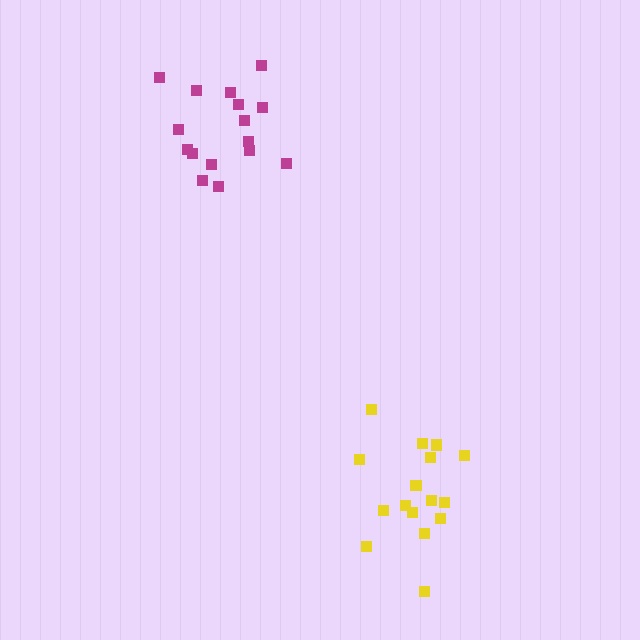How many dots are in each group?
Group 1: 16 dots, Group 2: 16 dots (32 total).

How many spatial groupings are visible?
There are 2 spatial groupings.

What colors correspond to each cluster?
The clusters are colored: yellow, magenta.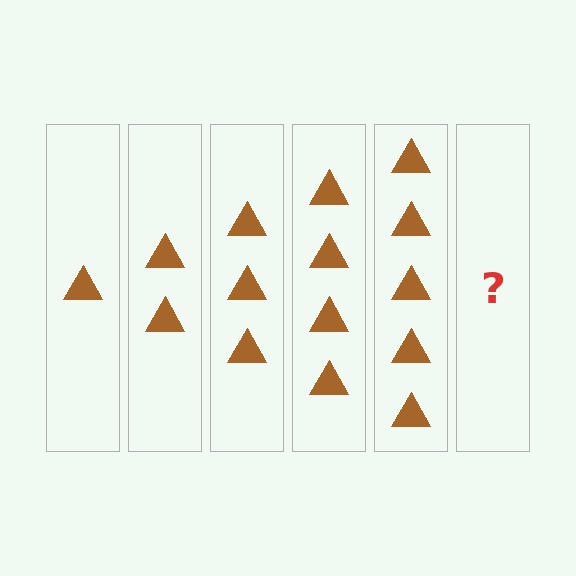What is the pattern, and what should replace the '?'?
The pattern is that each step adds one more triangle. The '?' should be 6 triangles.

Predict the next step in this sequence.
The next step is 6 triangles.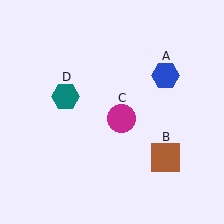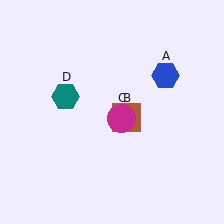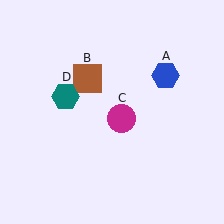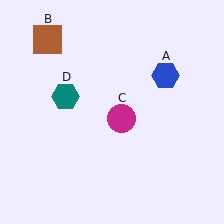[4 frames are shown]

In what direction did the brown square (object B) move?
The brown square (object B) moved up and to the left.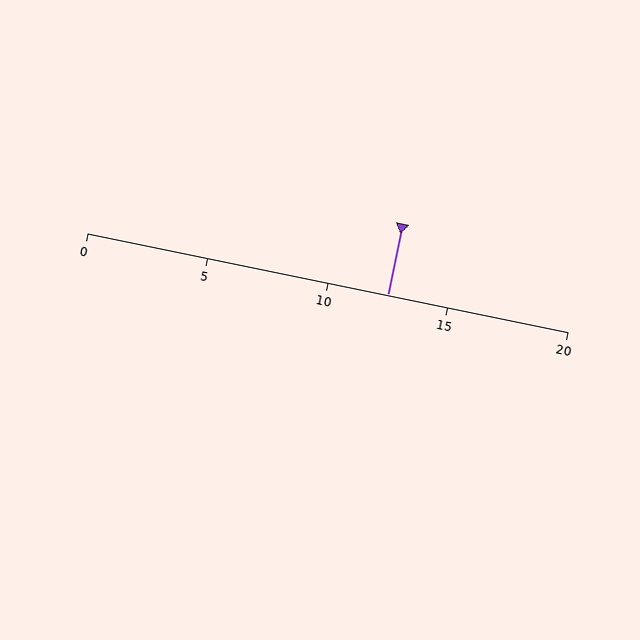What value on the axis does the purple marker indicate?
The marker indicates approximately 12.5.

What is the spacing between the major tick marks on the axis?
The major ticks are spaced 5 apart.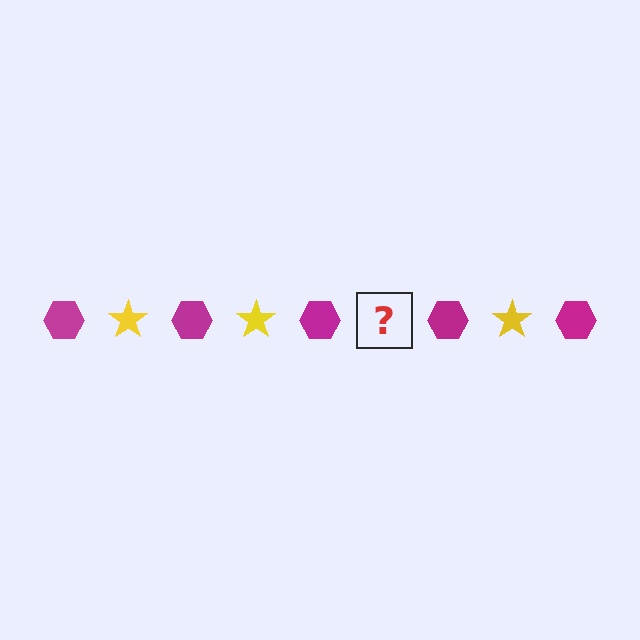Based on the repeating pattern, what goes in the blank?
The blank should be a yellow star.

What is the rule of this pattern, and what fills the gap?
The rule is that the pattern alternates between magenta hexagon and yellow star. The gap should be filled with a yellow star.